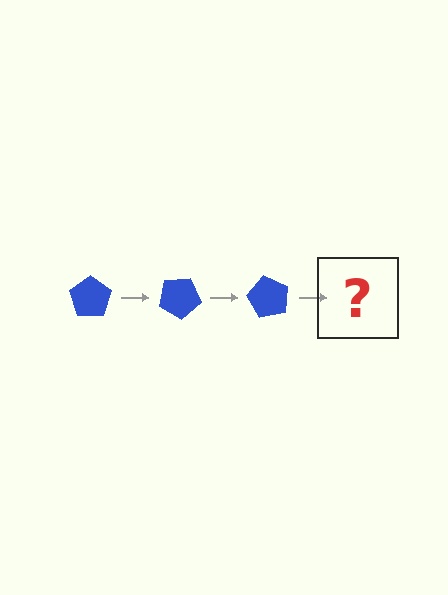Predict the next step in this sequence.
The next step is a blue pentagon rotated 90 degrees.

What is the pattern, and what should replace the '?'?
The pattern is that the pentagon rotates 30 degrees each step. The '?' should be a blue pentagon rotated 90 degrees.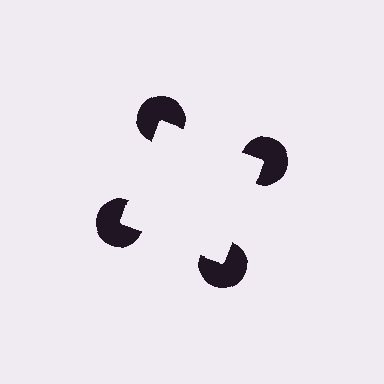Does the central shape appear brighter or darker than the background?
It typically appears slightly brighter than the background, even though no actual brightness change is drawn.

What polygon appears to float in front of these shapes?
An illusory square — its edges are inferred from the aligned wedge cuts in the pac-man discs, not physically drawn.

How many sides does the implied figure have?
4 sides.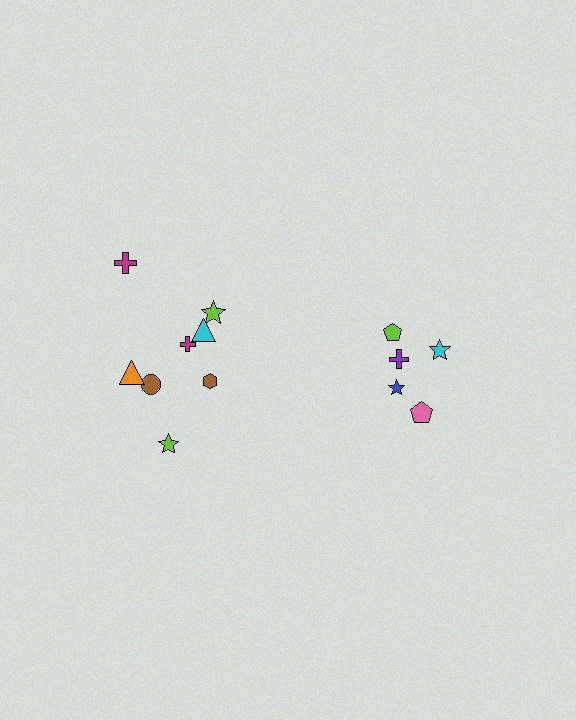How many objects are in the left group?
There are 8 objects.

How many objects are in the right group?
There are 5 objects.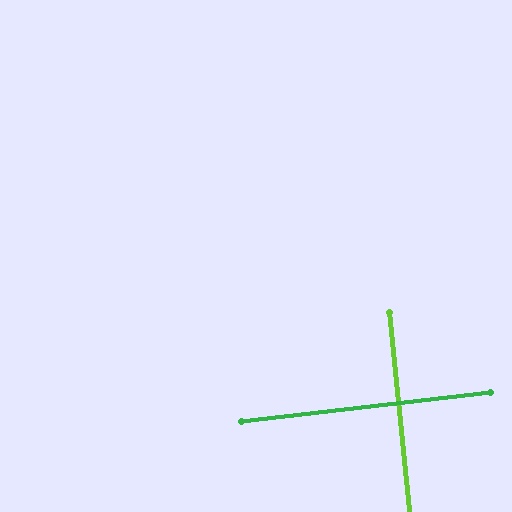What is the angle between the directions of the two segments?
Approximately 89 degrees.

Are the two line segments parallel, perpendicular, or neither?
Perpendicular — they meet at approximately 89°.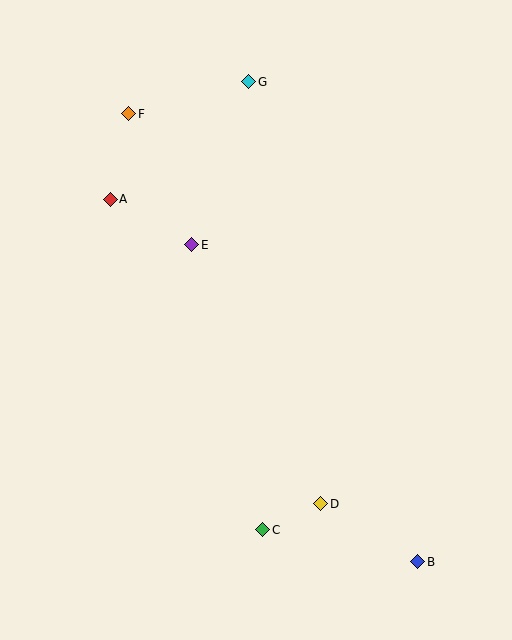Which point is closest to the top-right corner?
Point G is closest to the top-right corner.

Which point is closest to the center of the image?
Point E at (192, 245) is closest to the center.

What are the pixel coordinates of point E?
Point E is at (192, 245).